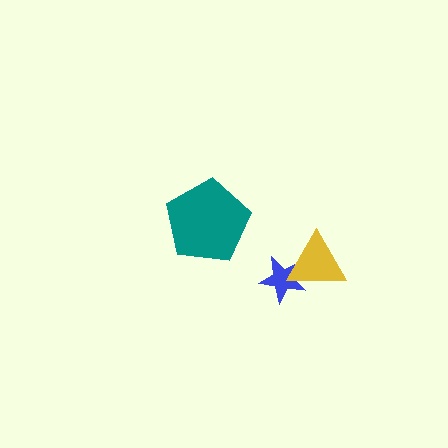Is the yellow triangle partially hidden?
No, no other shape covers it.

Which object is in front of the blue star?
The yellow triangle is in front of the blue star.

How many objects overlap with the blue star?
1 object overlaps with the blue star.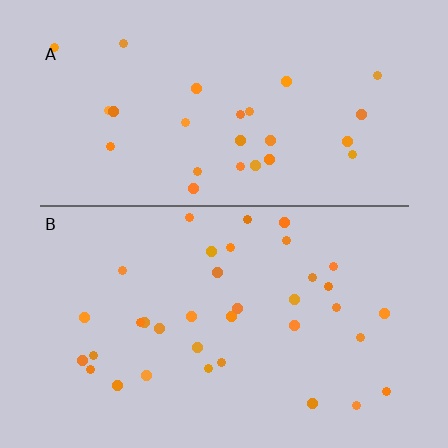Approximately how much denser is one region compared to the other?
Approximately 1.3× — region B over region A.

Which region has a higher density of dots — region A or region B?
B (the bottom).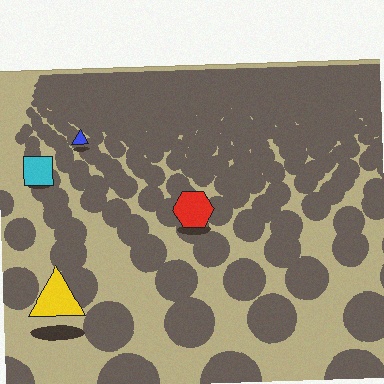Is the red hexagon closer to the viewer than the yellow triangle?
No. The yellow triangle is closer — you can tell from the texture gradient: the ground texture is coarser near it.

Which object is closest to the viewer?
The yellow triangle is closest. The texture marks near it are larger and more spread out.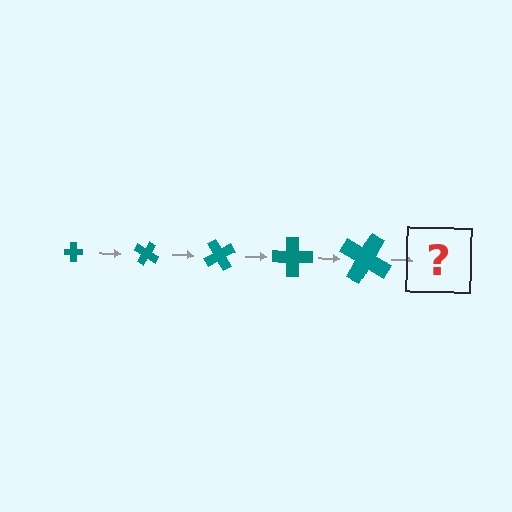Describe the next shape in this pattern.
It should be a cross, larger than the previous one and rotated 150 degrees from the start.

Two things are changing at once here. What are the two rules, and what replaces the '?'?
The two rules are that the cross grows larger each step and it rotates 30 degrees each step. The '?' should be a cross, larger than the previous one and rotated 150 degrees from the start.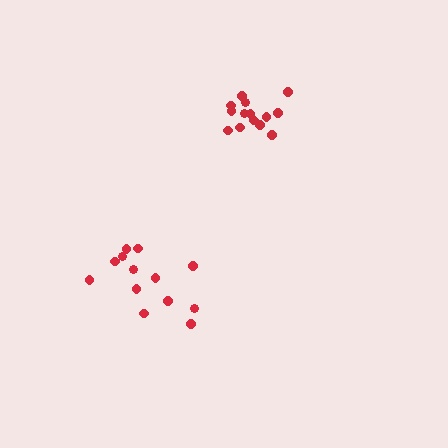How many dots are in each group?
Group 1: 13 dots, Group 2: 15 dots (28 total).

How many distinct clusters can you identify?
There are 2 distinct clusters.